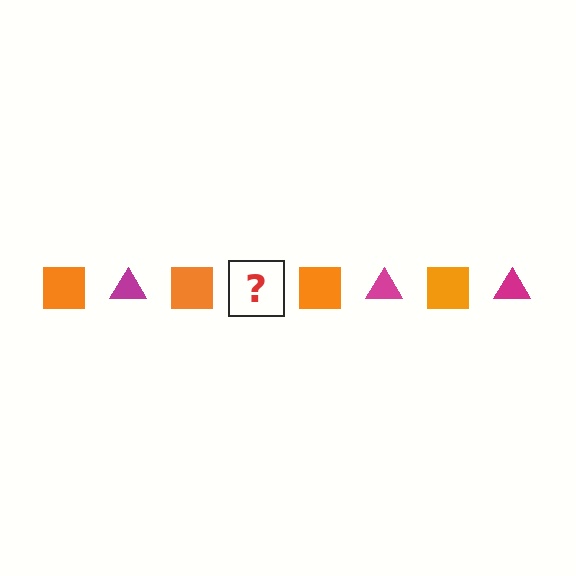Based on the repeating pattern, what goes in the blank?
The blank should be a magenta triangle.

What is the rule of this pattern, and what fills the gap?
The rule is that the pattern alternates between orange square and magenta triangle. The gap should be filled with a magenta triangle.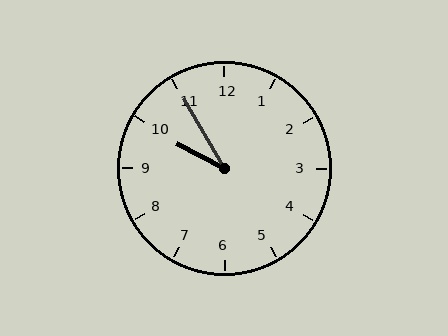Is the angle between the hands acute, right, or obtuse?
It is acute.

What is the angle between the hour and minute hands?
Approximately 32 degrees.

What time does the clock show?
9:55.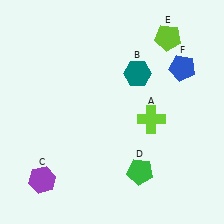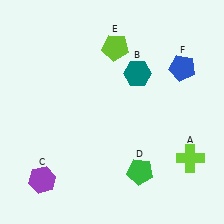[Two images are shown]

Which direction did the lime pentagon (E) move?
The lime pentagon (E) moved left.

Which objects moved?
The objects that moved are: the lime cross (A), the lime pentagon (E).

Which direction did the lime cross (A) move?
The lime cross (A) moved down.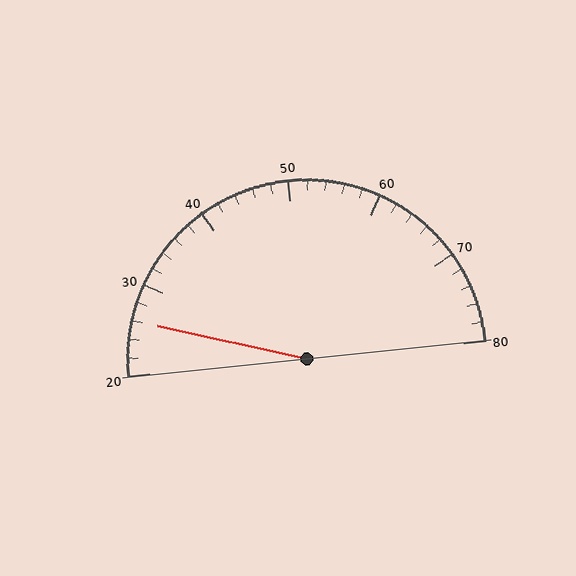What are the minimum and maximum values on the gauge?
The gauge ranges from 20 to 80.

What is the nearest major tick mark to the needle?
The nearest major tick mark is 30.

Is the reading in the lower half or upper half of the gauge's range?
The reading is in the lower half of the range (20 to 80).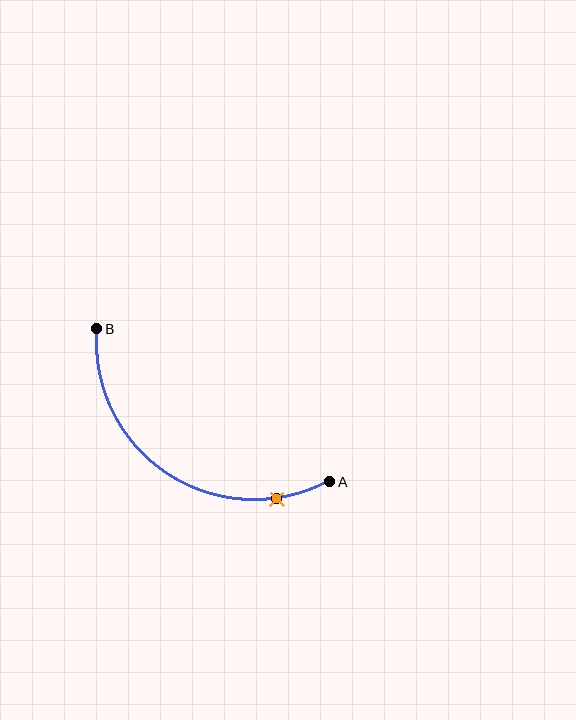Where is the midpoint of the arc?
The arc midpoint is the point on the curve farthest from the straight line joining A and B. It sits below that line.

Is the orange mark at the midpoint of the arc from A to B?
No. The orange mark lies on the arc but is closer to endpoint A. The arc midpoint would be at the point on the curve equidistant along the arc from both A and B.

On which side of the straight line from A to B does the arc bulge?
The arc bulges below the straight line connecting A and B.